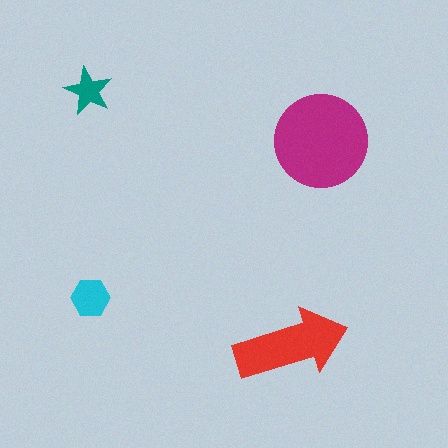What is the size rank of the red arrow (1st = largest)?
2nd.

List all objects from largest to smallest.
The magenta circle, the red arrow, the cyan hexagon, the teal star.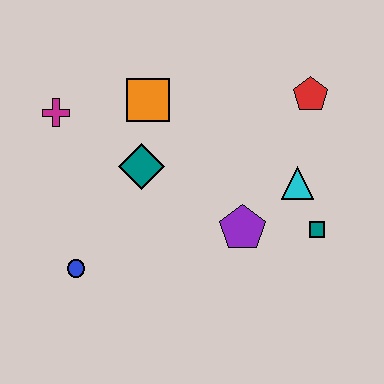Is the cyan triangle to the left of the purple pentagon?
No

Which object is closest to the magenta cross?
The orange square is closest to the magenta cross.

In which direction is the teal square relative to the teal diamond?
The teal square is to the right of the teal diamond.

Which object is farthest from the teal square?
The magenta cross is farthest from the teal square.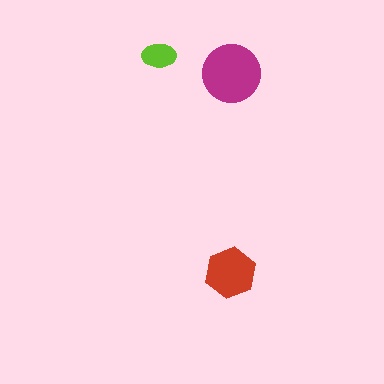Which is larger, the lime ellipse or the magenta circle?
The magenta circle.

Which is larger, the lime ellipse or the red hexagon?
The red hexagon.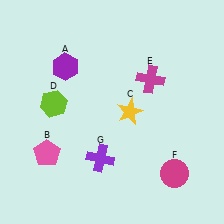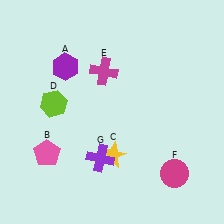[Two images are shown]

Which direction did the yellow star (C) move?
The yellow star (C) moved down.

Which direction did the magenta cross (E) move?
The magenta cross (E) moved left.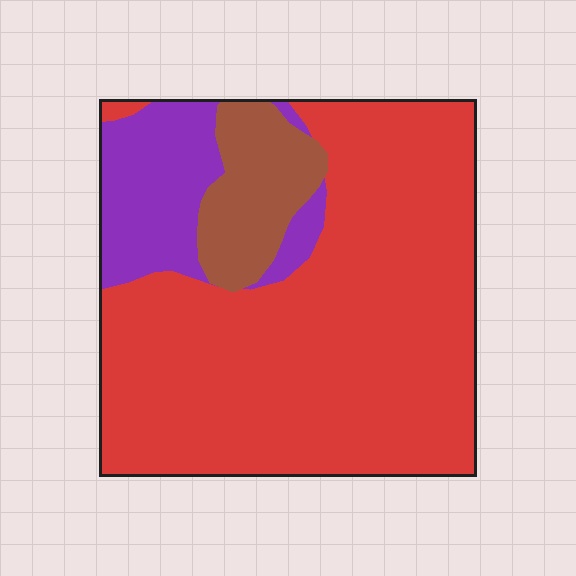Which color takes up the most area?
Red, at roughly 75%.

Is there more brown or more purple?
Purple.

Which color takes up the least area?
Brown, at roughly 10%.